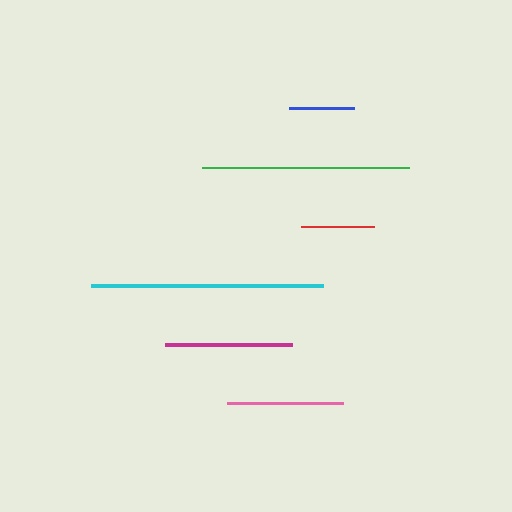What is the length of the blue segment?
The blue segment is approximately 65 pixels long.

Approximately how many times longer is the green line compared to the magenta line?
The green line is approximately 1.6 times the length of the magenta line.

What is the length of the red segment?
The red segment is approximately 73 pixels long.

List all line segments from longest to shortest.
From longest to shortest: cyan, green, magenta, pink, red, blue.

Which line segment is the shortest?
The blue line is the shortest at approximately 65 pixels.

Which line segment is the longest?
The cyan line is the longest at approximately 232 pixels.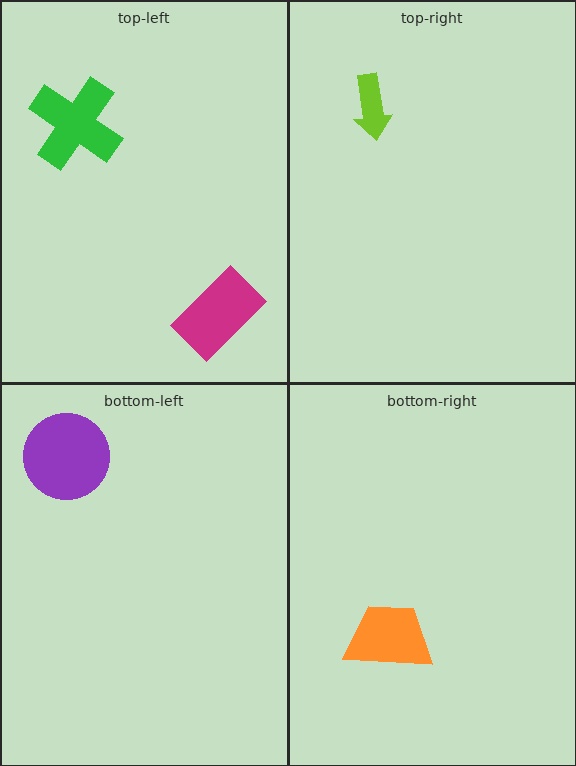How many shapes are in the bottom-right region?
1.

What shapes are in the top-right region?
The lime arrow.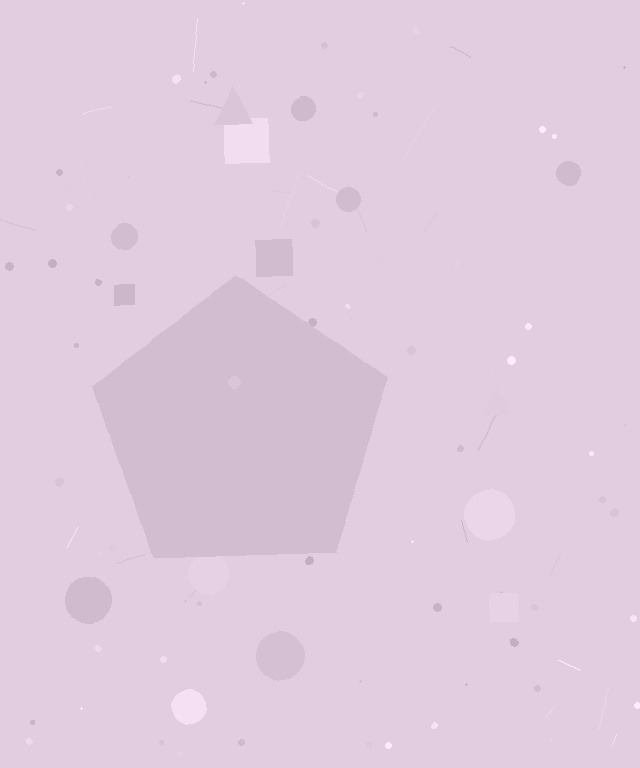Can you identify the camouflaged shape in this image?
The camouflaged shape is a pentagon.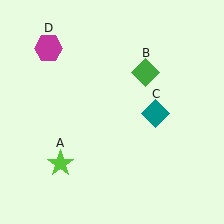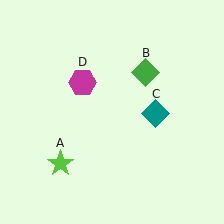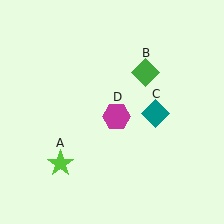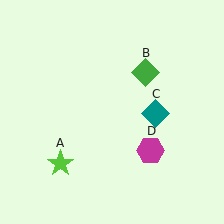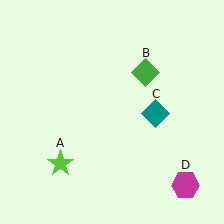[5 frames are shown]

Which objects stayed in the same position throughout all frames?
Lime star (object A) and green diamond (object B) and teal diamond (object C) remained stationary.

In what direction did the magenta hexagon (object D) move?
The magenta hexagon (object D) moved down and to the right.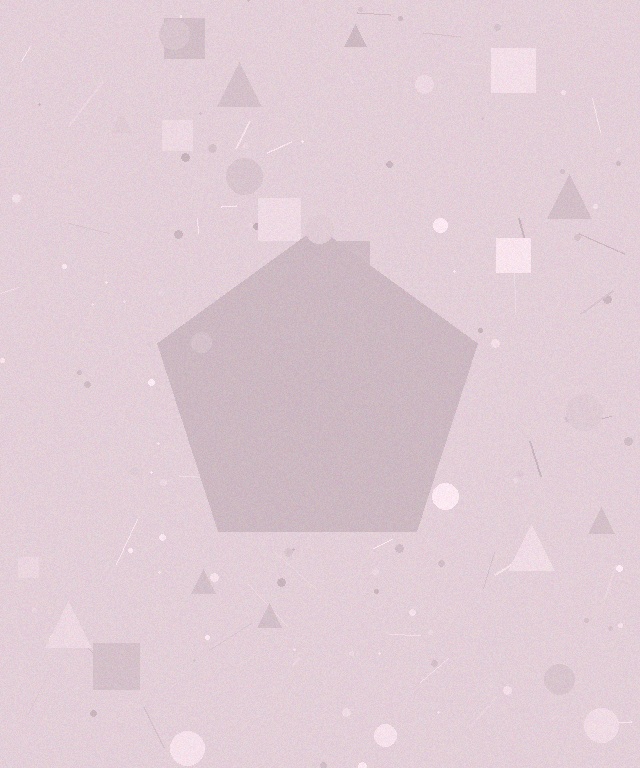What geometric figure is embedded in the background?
A pentagon is embedded in the background.